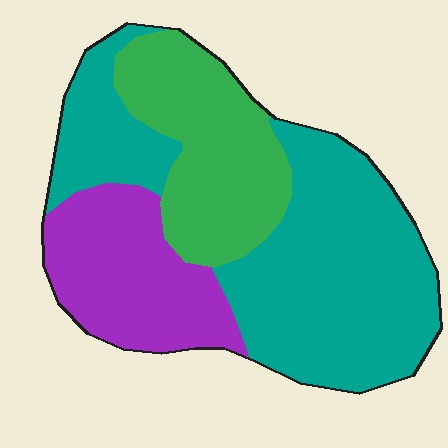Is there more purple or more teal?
Teal.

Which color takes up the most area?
Teal, at roughly 50%.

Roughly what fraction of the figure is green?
Green takes up between a sixth and a third of the figure.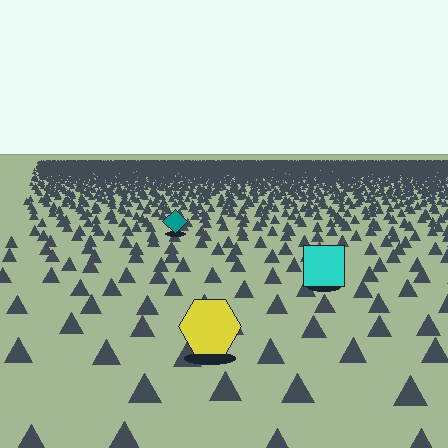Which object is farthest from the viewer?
The teal diamond is farthest from the viewer. It appears smaller and the ground texture around it is denser.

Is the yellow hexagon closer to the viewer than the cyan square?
Yes. The yellow hexagon is closer — you can tell from the texture gradient: the ground texture is coarser near it.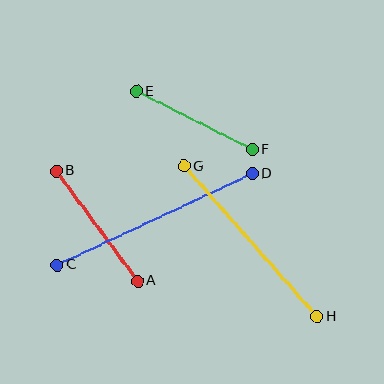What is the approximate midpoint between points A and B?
The midpoint is at approximately (97, 226) pixels.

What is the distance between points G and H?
The distance is approximately 201 pixels.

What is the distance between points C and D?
The distance is approximately 216 pixels.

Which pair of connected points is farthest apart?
Points C and D are farthest apart.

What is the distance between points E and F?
The distance is approximately 130 pixels.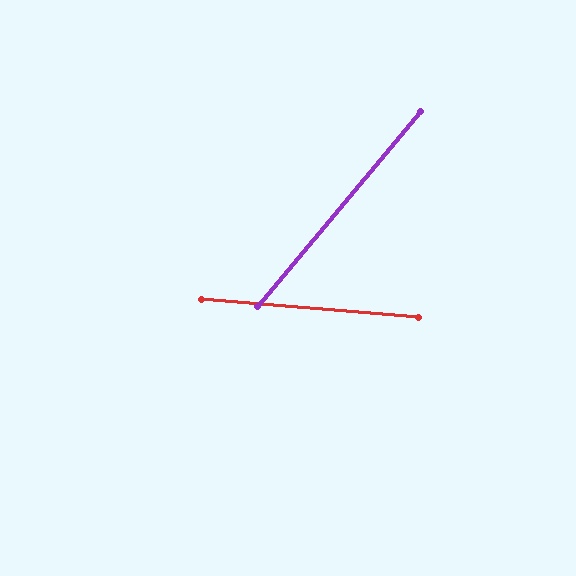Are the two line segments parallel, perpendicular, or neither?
Neither parallel nor perpendicular — they differ by about 55°.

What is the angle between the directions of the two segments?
Approximately 55 degrees.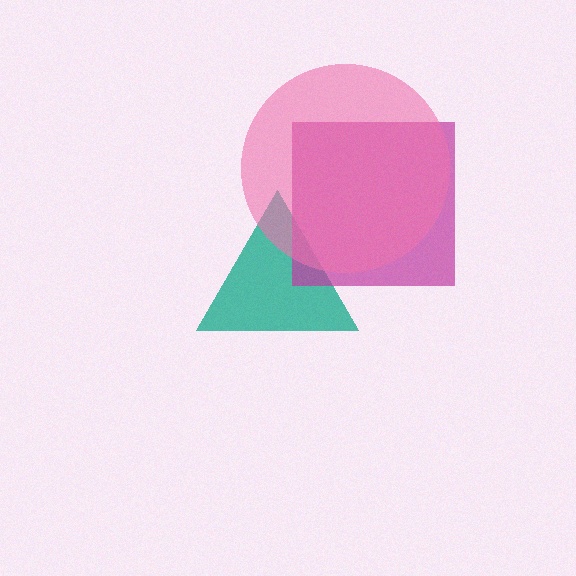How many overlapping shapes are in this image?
There are 3 overlapping shapes in the image.